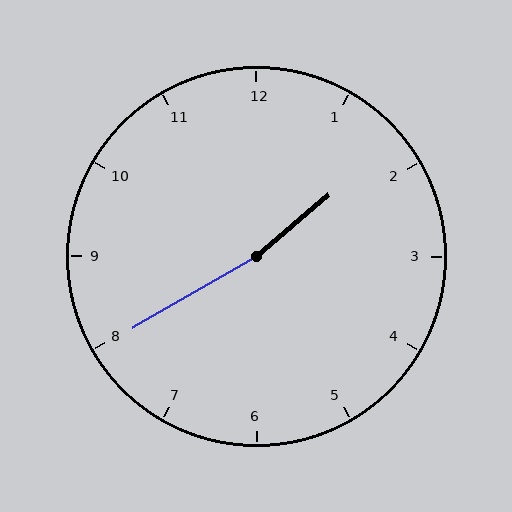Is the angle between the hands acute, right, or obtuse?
It is obtuse.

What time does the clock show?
1:40.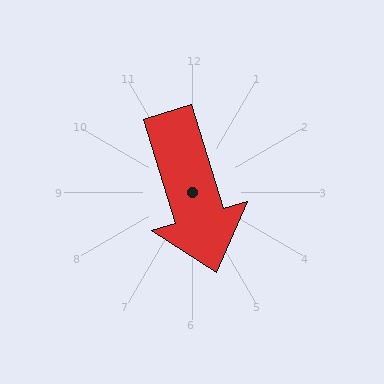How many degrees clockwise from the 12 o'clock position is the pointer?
Approximately 163 degrees.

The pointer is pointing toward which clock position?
Roughly 5 o'clock.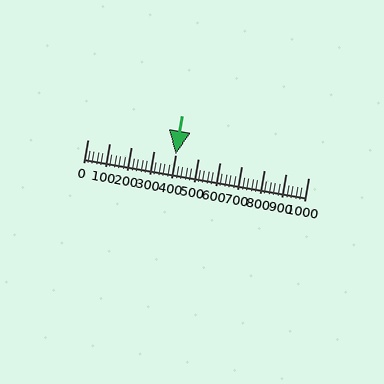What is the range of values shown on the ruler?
The ruler shows values from 0 to 1000.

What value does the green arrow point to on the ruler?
The green arrow points to approximately 400.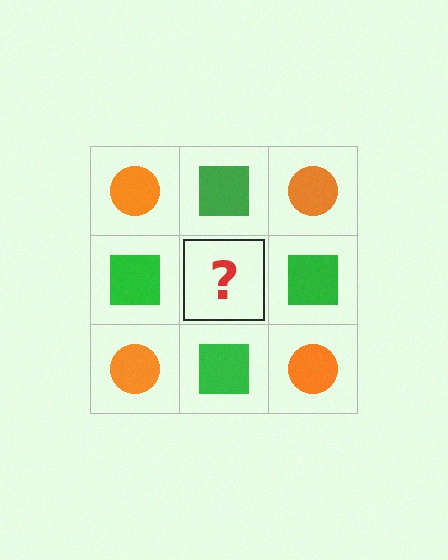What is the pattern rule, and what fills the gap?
The rule is that it alternates orange circle and green square in a checkerboard pattern. The gap should be filled with an orange circle.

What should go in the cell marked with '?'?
The missing cell should contain an orange circle.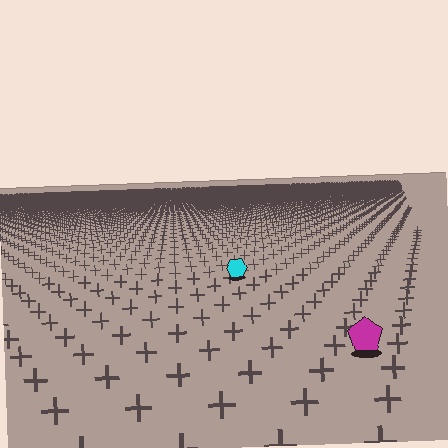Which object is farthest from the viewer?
The cyan hexagon is farthest from the viewer. It appears smaller and the ground texture around it is denser.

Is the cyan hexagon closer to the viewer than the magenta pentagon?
No. The magenta pentagon is closer — you can tell from the texture gradient: the ground texture is coarser near it.